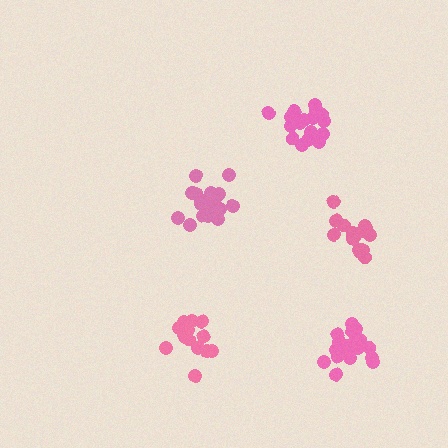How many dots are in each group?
Group 1: 16 dots, Group 2: 19 dots, Group 3: 15 dots, Group 4: 17 dots, Group 5: 18 dots (85 total).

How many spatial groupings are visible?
There are 5 spatial groupings.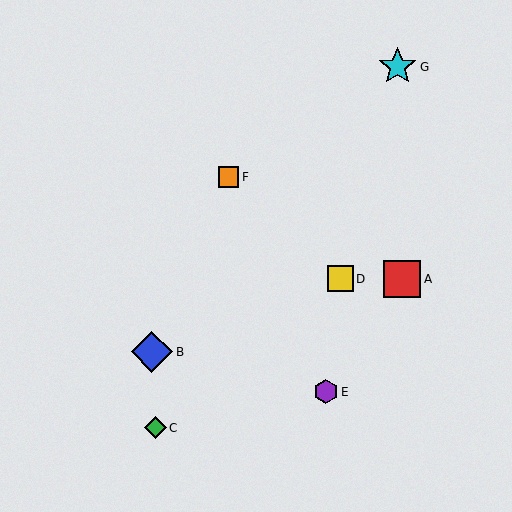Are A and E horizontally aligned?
No, A is at y≈279 and E is at y≈392.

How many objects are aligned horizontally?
2 objects (A, D) are aligned horizontally.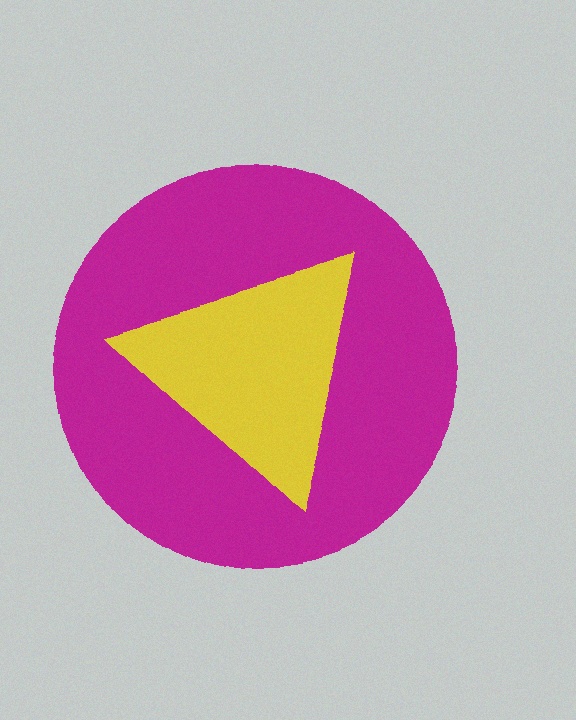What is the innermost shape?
The yellow triangle.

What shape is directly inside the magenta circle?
The yellow triangle.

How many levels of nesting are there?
2.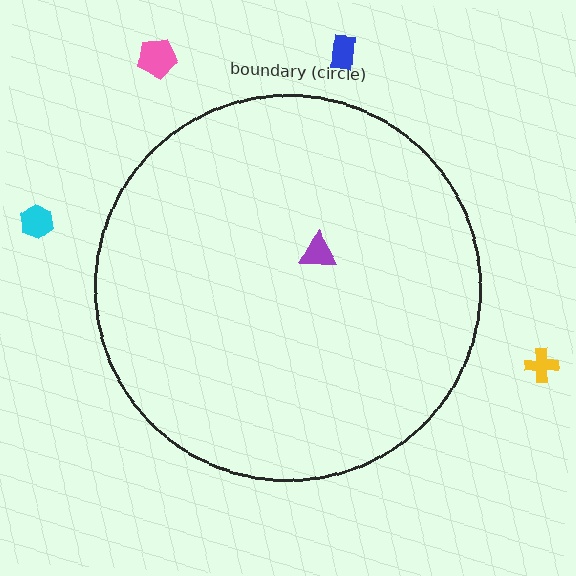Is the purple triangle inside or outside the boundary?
Inside.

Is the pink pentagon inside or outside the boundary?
Outside.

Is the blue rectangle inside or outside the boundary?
Outside.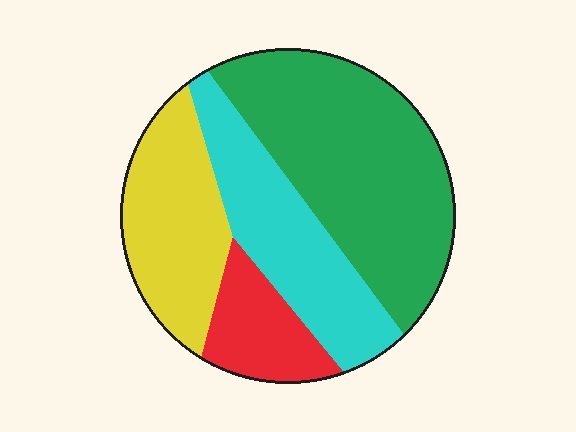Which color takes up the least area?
Red, at roughly 10%.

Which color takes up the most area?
Green, at roughly 40%.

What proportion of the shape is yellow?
Yellow takes up about one fifth (1/5) of the shape.